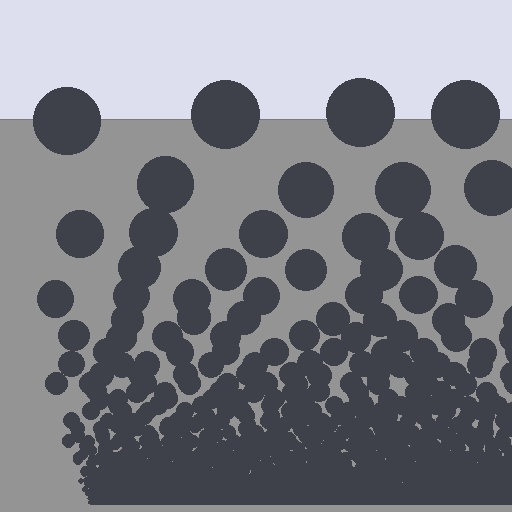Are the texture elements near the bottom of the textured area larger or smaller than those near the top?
Smaller. The gradient is inverted — elements near the bottom are smaller and denser.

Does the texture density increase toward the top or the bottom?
Density increases toward the bottom.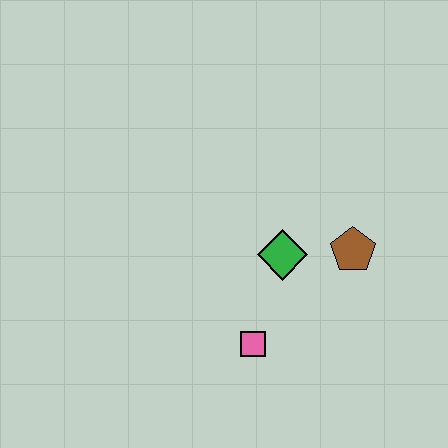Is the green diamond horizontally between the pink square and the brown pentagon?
Yes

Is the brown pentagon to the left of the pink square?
No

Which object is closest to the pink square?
The green diamond is closest to the pink square.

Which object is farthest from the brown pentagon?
The pink square is farthest from the brown pentagon.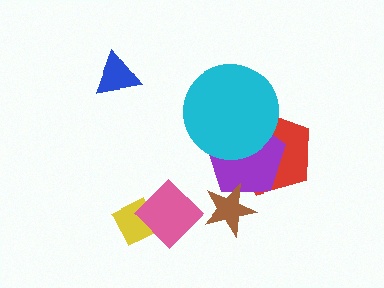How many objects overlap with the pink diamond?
1 object overlaps with the pink diamond.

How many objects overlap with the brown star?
1 object overlaps with the brown star.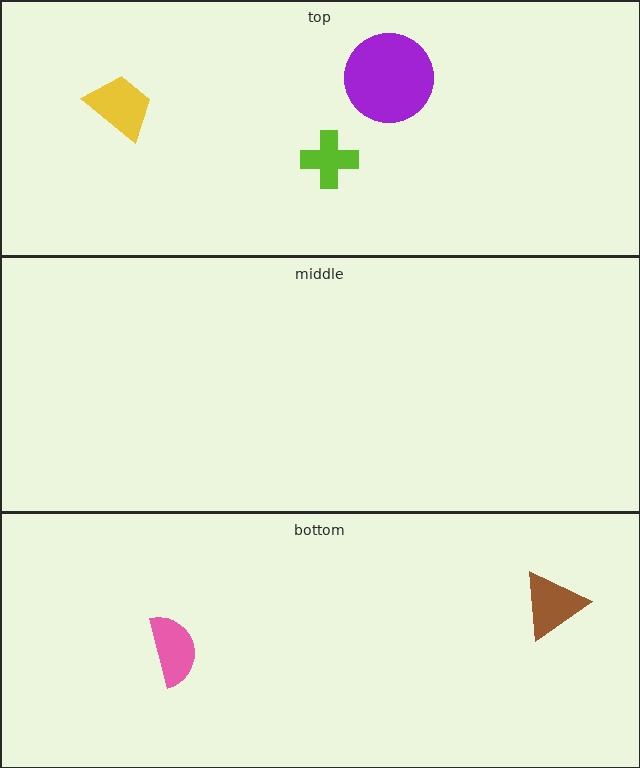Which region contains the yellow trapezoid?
The top region.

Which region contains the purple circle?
The top region.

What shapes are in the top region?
The lime cross, the purple circle, the yellow trapezoid.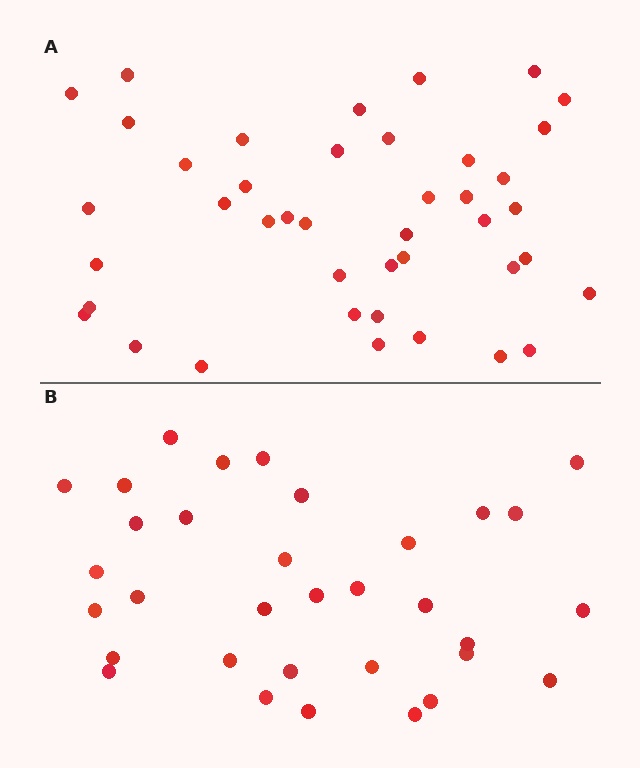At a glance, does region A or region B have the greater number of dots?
Region A (the top region) has more dots.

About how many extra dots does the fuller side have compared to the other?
Region A has roughly 8 or so more dots than region B.